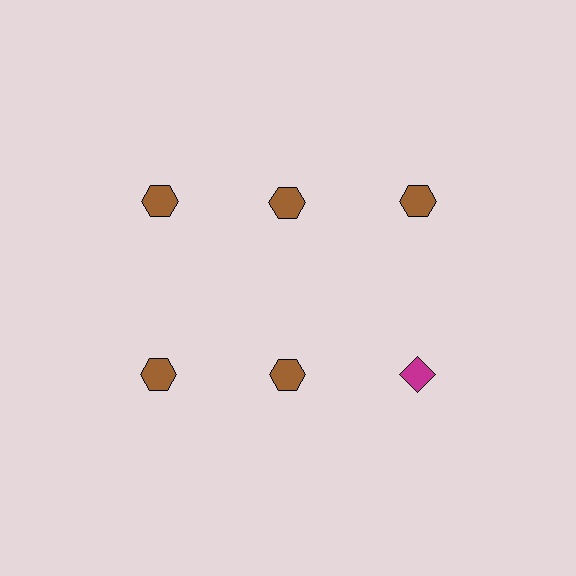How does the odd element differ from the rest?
It differs in both color (magenta instead of brown) and shape (diamond instead of hexagon).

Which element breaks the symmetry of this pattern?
The magenta diamond in the second row, center column breaks the symmetry. All other shapes are brown hexagons.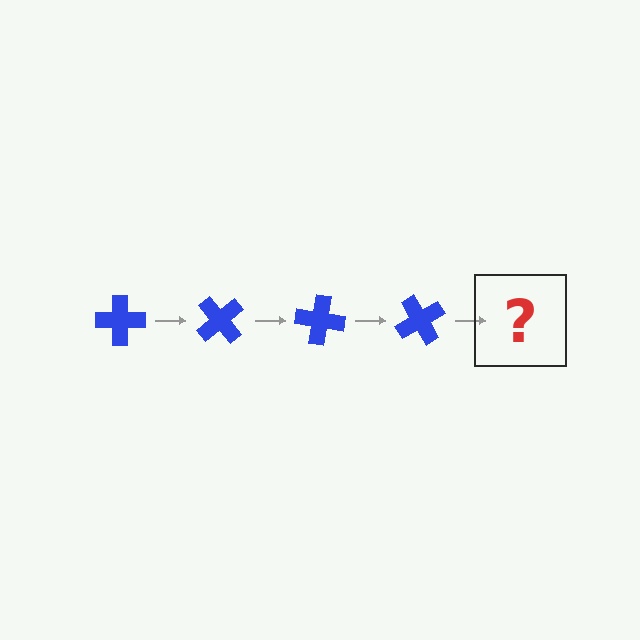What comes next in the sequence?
The next element should be a blue cross rotated 200 degrees.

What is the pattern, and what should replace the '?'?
The pattern is that the cross rotates 50 degrees each step. The '?' should be a blue cross rotated 200 degrees.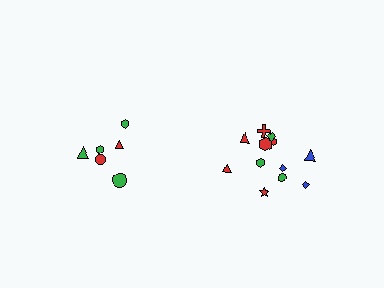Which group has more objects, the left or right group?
The right group.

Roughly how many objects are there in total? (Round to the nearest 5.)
Roughly 20 objects in total.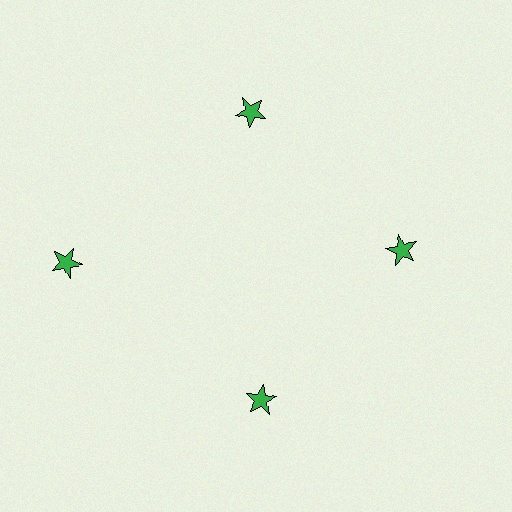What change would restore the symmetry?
The symmetry would be restored by moving it inward, back onto the ring so that all 4 stars sit at equal angles and equal distance from the center.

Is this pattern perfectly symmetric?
No. The 4 green stars are arranged in a ring, but one element near the 9 o'clock position is pushed outward from the center, breaking the 4-fold rotational symmetry.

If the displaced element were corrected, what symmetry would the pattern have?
It would have 4-fold rotational symmetry — the pattern would map onto itself every 90 degrees.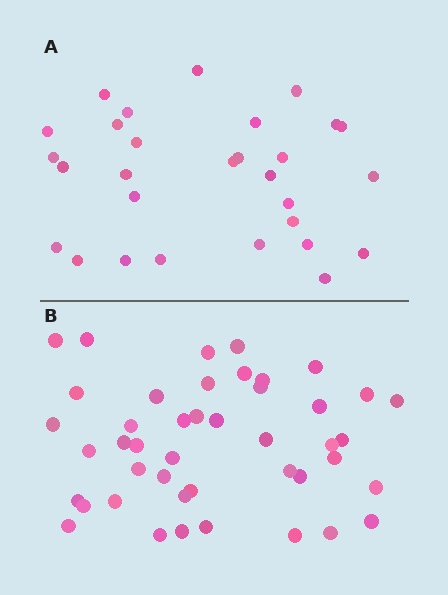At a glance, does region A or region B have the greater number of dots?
Region B (the bottom region) has more dots.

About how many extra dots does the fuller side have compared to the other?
Region B has approximately 15 more dots than region A.